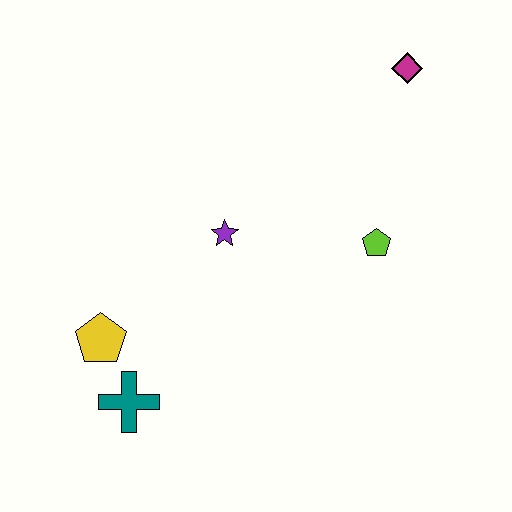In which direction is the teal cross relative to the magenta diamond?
The teal cross is below the magenta diamond.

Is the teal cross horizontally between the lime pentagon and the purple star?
No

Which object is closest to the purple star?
The lime pentagon is closest to the purple star.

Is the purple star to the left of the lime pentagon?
Yes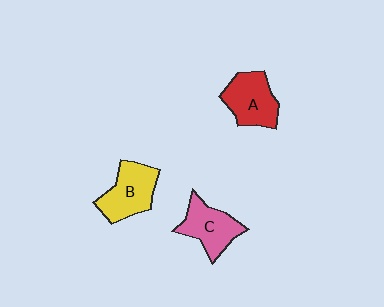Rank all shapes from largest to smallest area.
From largest to smallest: B (yellow), A (red), C (pink).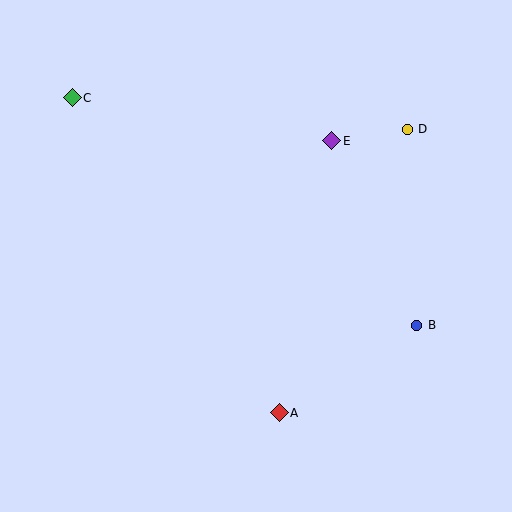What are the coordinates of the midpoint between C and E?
The midpoint between C and E is at (202, 119).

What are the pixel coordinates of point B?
Point B is at (417, 325).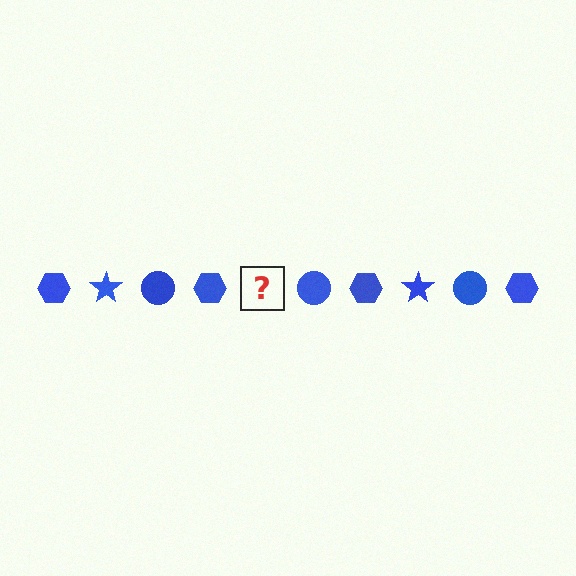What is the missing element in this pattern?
The missing element is a blue star.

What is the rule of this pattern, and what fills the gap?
The rule is that the pattern cycles through hexagon, star, circle shapes in blue. The gap should be filled with a blue star.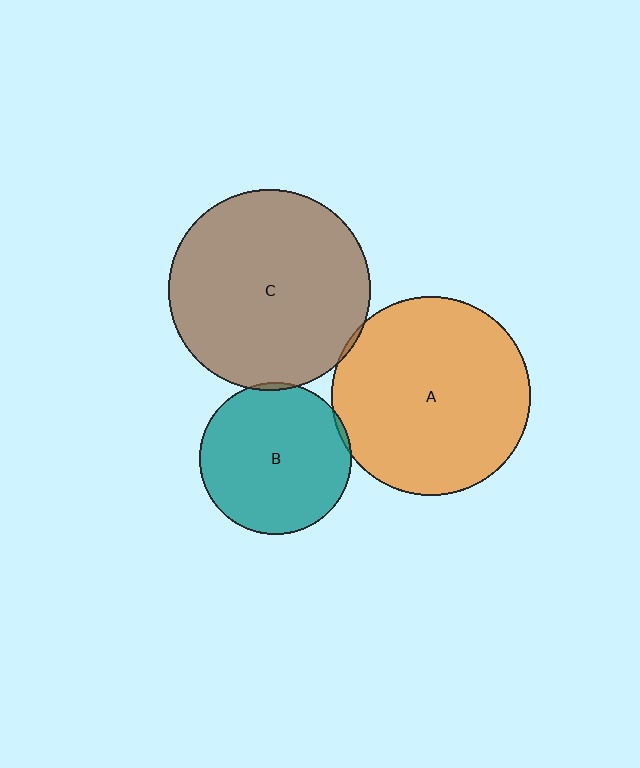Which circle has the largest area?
Circle C (brown).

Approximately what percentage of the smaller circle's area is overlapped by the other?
Approximately 5%.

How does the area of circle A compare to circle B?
Approximately 1.7 times.